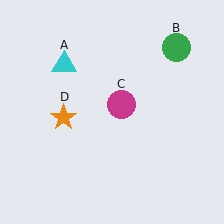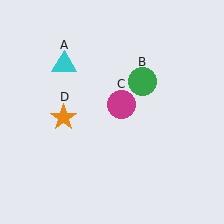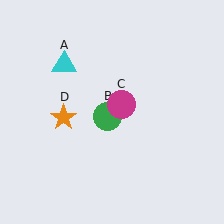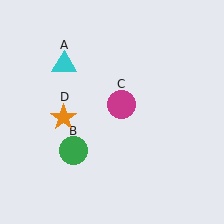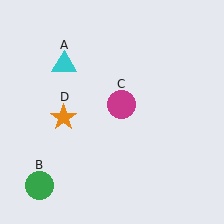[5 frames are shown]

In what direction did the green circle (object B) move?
The green circle (object B) moved down and to the left.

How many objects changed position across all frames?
1 object changed position: green circle (object B).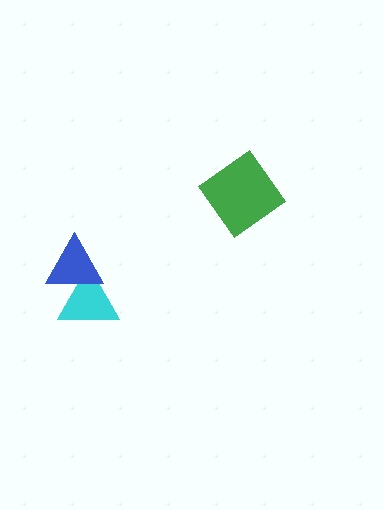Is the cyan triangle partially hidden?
Yes, it is partially covered by another shape.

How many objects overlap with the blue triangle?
1 object overlaps with the blue triangle.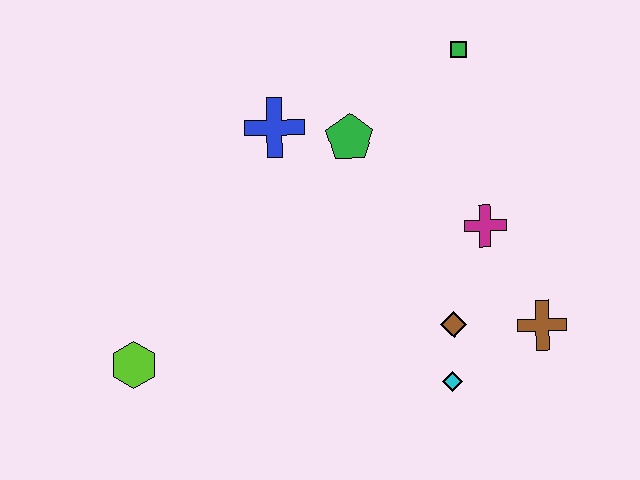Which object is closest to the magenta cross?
The brown diamond is closest to the magenta cross.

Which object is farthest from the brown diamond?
The lime hexagon is farthest from the brown diamond.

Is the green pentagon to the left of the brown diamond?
Yes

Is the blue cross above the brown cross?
Yes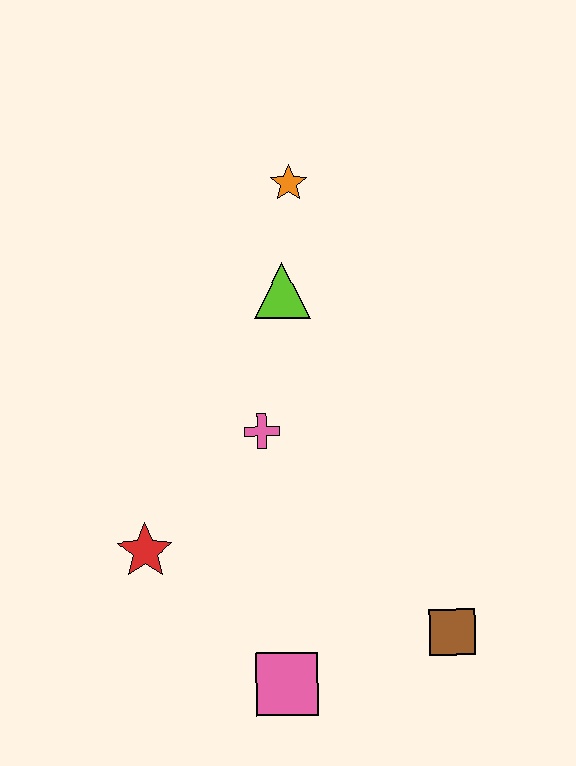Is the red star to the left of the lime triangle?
Yes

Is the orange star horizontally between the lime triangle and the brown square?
Yes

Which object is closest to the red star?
The pink cross is closest to the red star.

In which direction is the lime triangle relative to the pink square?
The lime triangle is above the pink square.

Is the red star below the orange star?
Yes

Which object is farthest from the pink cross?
The brown square is farthest from the pink cross.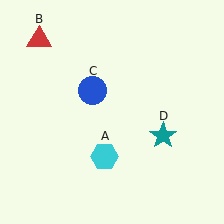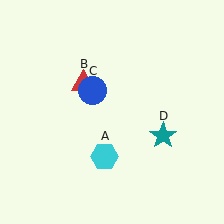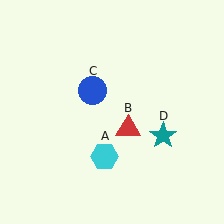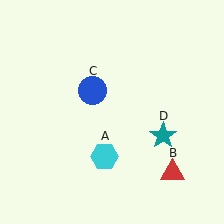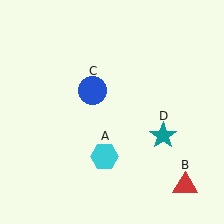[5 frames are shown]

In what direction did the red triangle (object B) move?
The red triangle (object B) moved down and to the right.